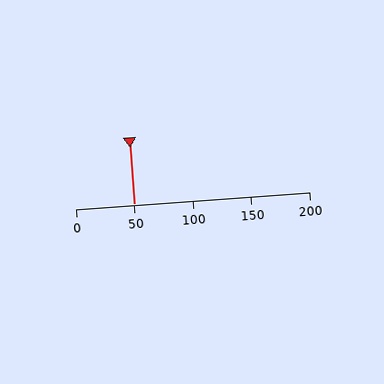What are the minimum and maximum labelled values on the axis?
The axis runs from 0 to 200.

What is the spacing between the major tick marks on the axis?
The major ticks are spaced 50 apart.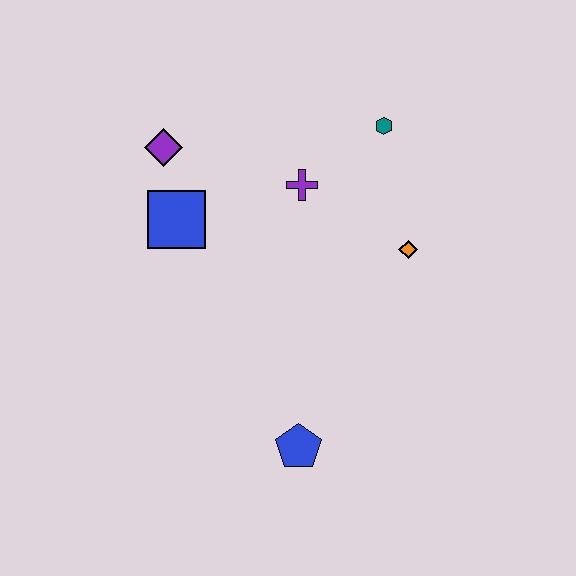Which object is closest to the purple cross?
The teal hexagon is closest to the purple cross.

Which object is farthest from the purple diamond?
The blue pentagon is farthest from the purple diamond.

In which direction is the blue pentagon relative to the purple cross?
The blue pentagon is below the purple cross.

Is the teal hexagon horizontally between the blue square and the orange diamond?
Yes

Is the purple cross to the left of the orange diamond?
Yes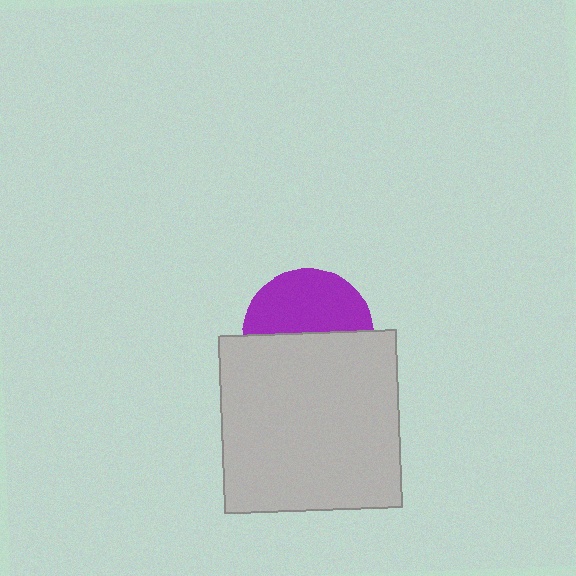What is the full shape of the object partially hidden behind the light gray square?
The partially hidden object is a purple circle.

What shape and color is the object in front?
The object in front is a light gray square.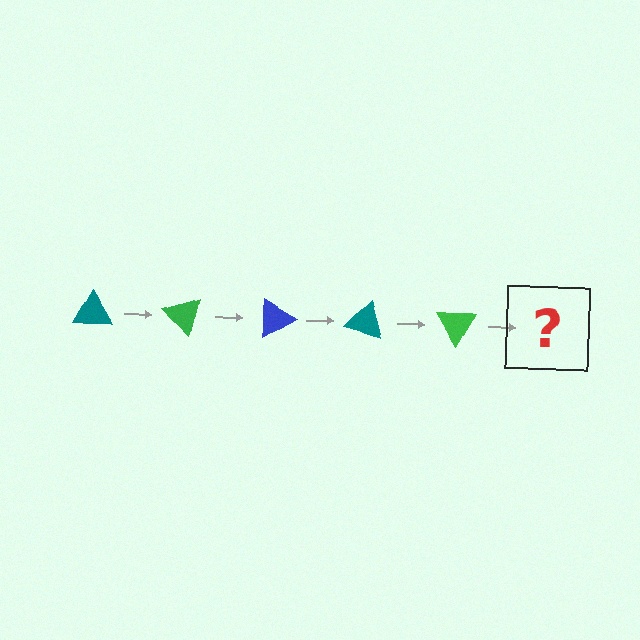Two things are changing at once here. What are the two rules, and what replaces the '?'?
The two rules are that it rotates 45 degrees each step and the color cycles through teal, green, and blue. The '?' should be a blue triangle, rotated 225 degrees from the start.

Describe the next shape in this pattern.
It should be a blue triangle, rotated 225 degrees from the start.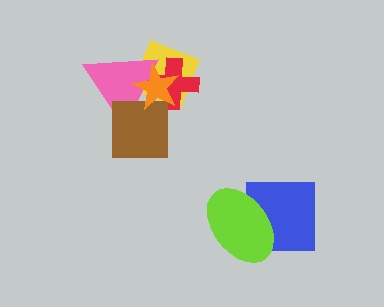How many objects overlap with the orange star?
4 objects overlap with the orange star.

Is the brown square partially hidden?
Yes, it is partially covered by another shape.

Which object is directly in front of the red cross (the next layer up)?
The pink triangle is directly in front of the red cross.